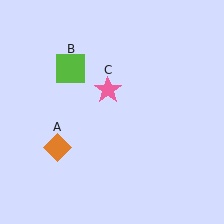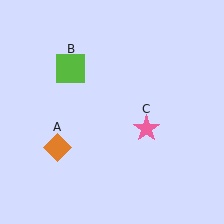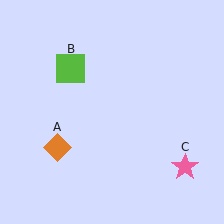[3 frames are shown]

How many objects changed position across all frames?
1 object changed position: pink star (object C).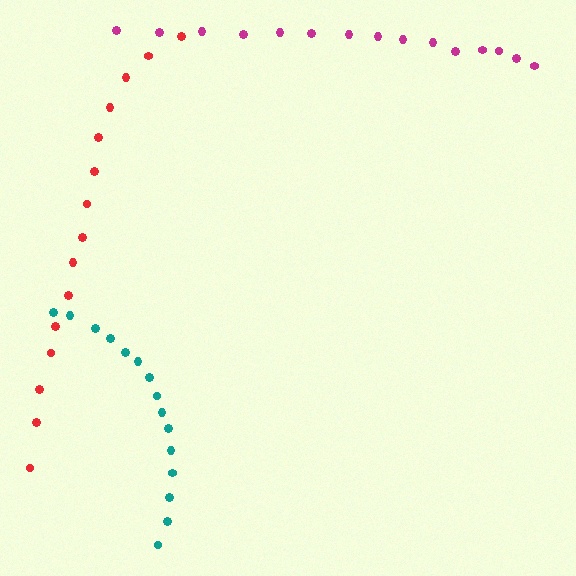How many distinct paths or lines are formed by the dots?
There are 3 distinct paths.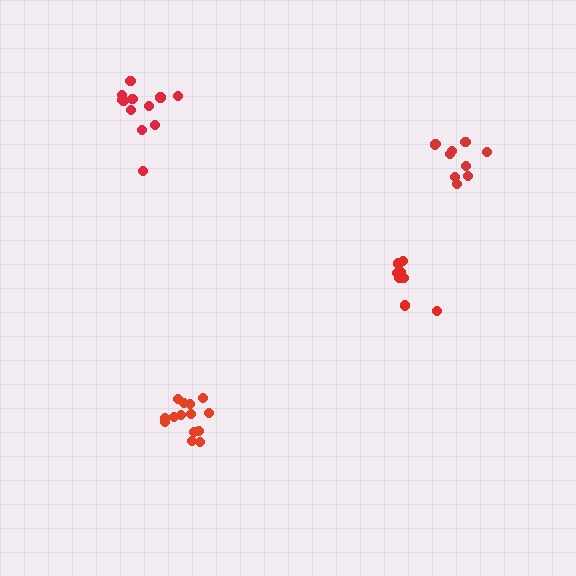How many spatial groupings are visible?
There are 4 spatial groupings.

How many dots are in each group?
Group 1: 14 dots, Group 2: 12 dots, Group 3: 10 dots, Group 4: 8 dots (44 total).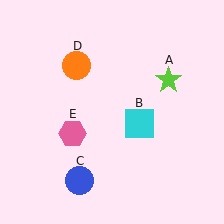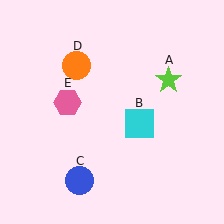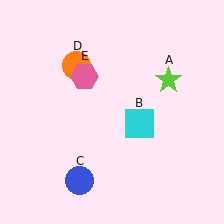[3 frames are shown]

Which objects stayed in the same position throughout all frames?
Lime star (object A) and cyan square (object B) and blue circle (object C) and orange circle (object D) remained stationary.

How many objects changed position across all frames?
1 object changed position: pink hexagon (object E).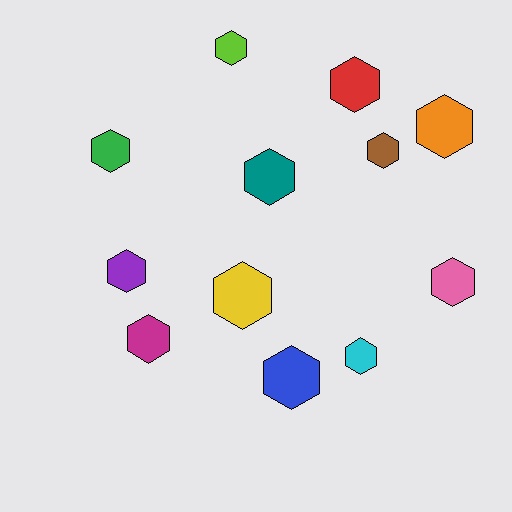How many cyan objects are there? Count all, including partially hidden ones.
There is 1 cyan object.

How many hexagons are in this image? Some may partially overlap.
There are 12 hexagons.